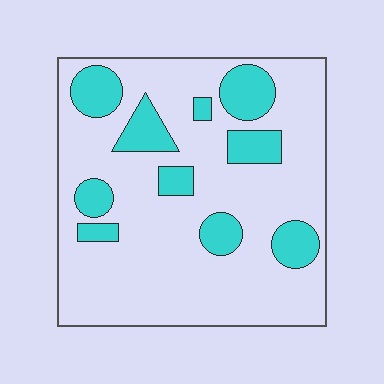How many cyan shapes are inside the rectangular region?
10.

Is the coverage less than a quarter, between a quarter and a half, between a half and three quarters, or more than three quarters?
Less than a quarter.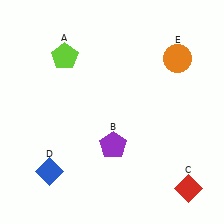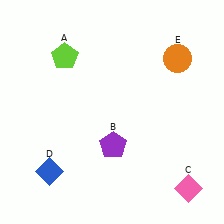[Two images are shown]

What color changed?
The diamond (C) changed from red in Image 1 to pink in Image 2.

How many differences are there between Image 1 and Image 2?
There is 1 difference between the two images.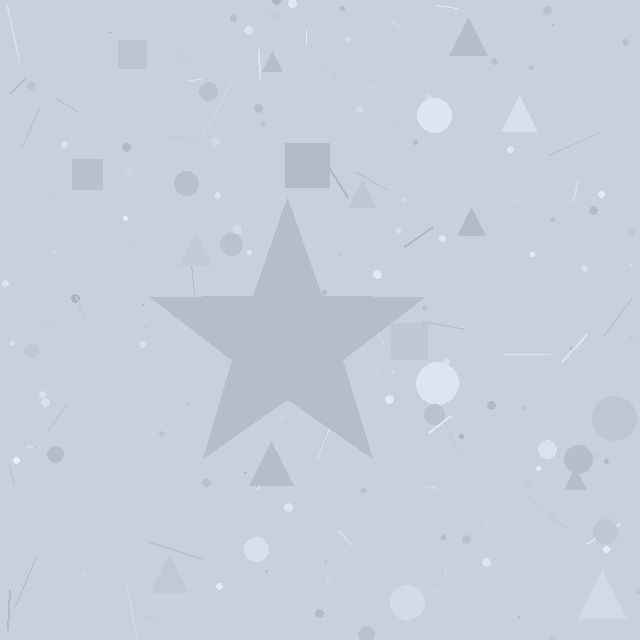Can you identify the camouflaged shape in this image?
The camouflaged shape is a star.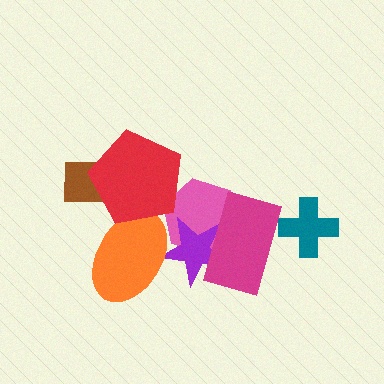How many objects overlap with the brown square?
1 object overlaps with the brown square.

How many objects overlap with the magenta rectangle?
3 objects overlap with the magenta rectangle.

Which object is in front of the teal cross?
The magenta rectangle is in front of the teal cross.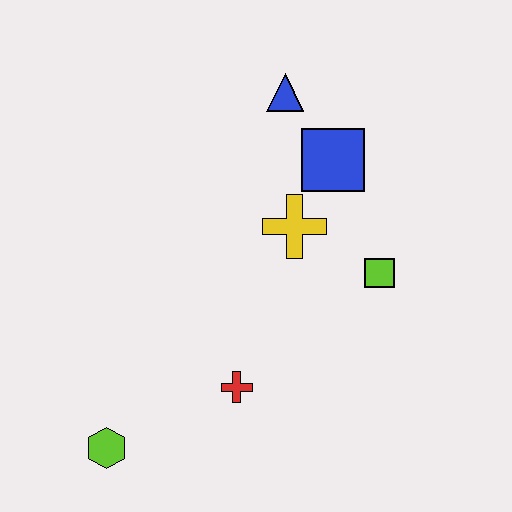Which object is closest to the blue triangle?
The blue square is closest to the blue triangle.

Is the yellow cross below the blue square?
Yes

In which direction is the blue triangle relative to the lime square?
The blue triangle is above the lime square.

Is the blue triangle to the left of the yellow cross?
Yes